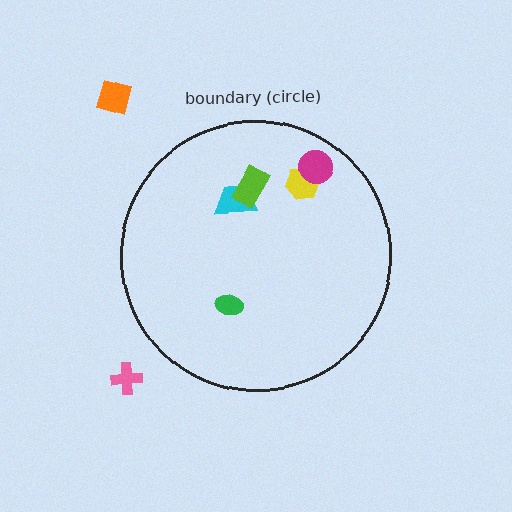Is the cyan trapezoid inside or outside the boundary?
Inside.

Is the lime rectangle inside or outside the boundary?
Inside.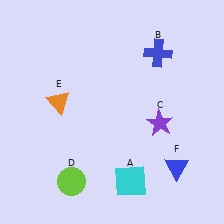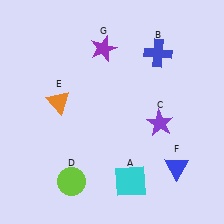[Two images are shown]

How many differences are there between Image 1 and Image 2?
There is 1 difference between the two images.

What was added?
A purple star (G) was added in Image 2.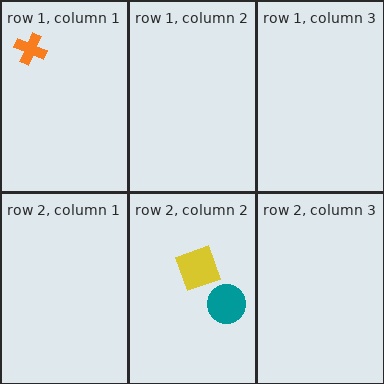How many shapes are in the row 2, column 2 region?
3.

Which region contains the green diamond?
The row 2, column 2 region.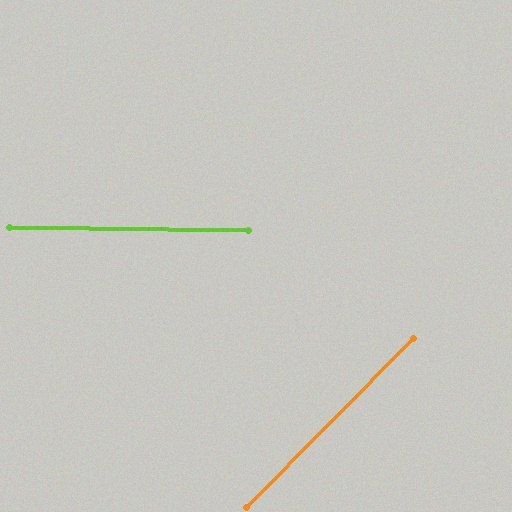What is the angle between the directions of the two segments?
Approximately 46 degrees.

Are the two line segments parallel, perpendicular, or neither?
Neither parallel nor perpendicular — they differ by about 46°.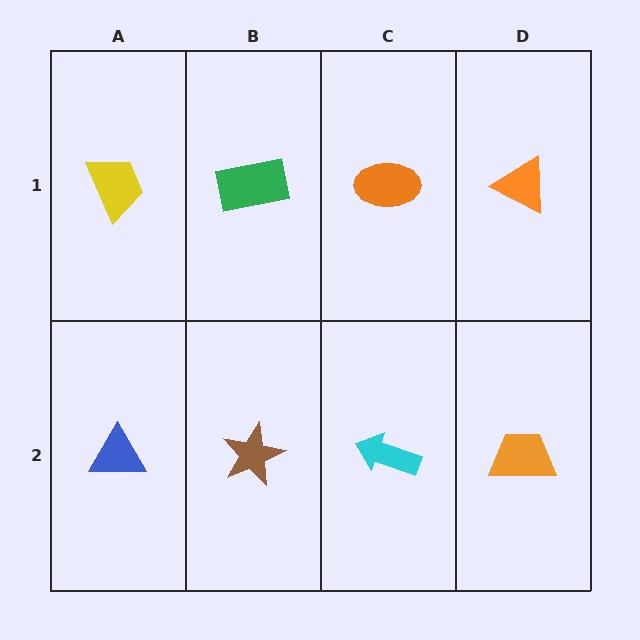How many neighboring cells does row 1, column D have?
2.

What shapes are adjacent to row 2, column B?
A green rectangle (row 1, column B), a blue triangle (row 2, column A), a cyan arrow (row 2, column C).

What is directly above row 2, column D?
An orange triangle.